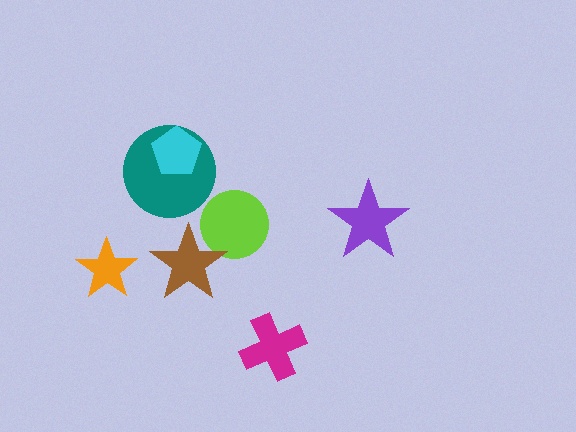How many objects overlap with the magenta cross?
0 objects overlap with the magenta cross.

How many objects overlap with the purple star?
0 objects overlap with the purple star.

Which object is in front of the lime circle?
The brown star is in front of the lime circle.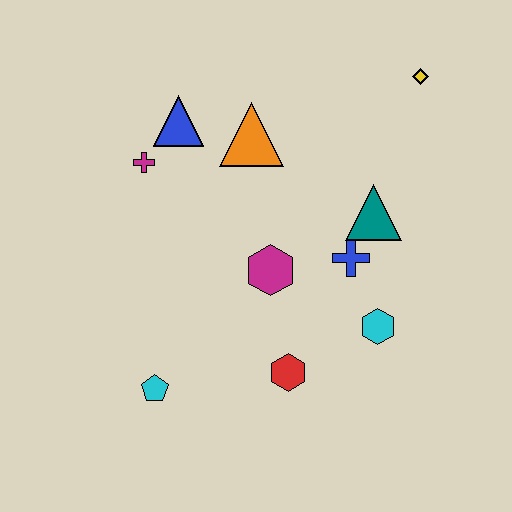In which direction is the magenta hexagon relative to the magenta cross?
The magenta hexagon is to the right of the magenta cross.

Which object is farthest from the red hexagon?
The yellow diamond is farthest from the red hexagon.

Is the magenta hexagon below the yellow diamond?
Yes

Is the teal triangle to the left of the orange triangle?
No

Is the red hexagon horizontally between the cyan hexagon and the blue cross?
No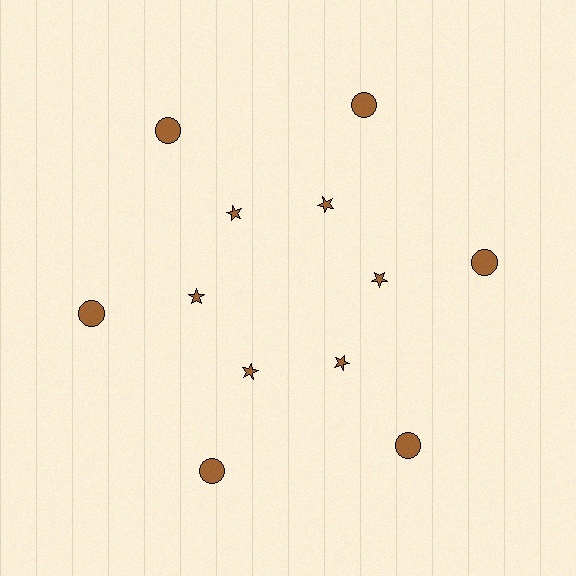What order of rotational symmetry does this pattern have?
This pattern has 6-fold rotational symmetry.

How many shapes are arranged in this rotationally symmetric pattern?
There are 12 shapes, arranged in 6 groups of 2.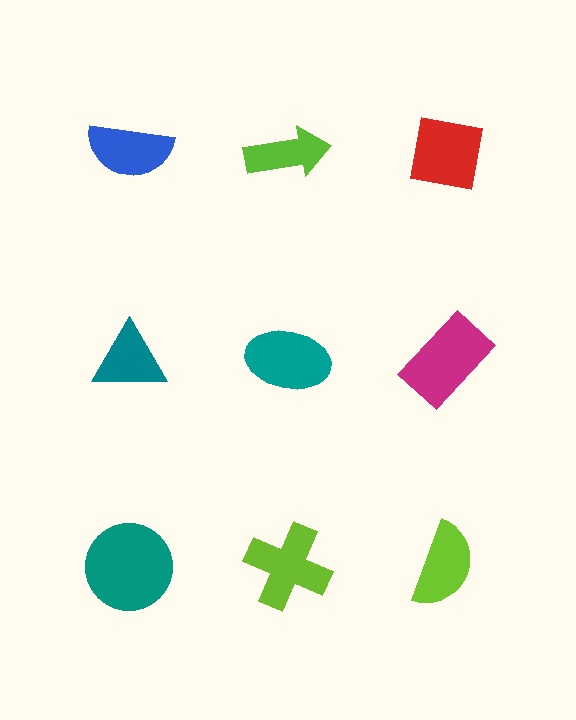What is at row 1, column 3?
A red square.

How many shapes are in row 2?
3 shapes.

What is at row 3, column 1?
A teal circle.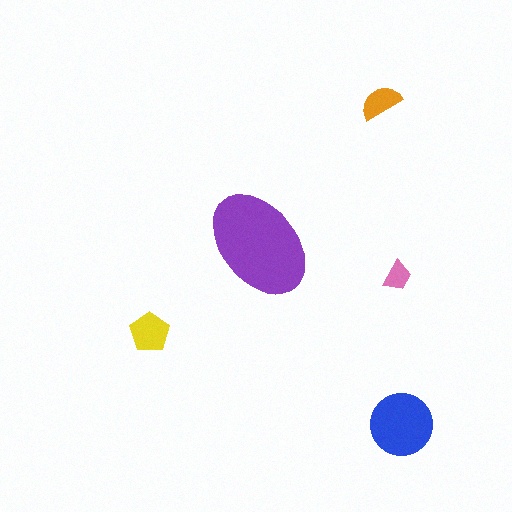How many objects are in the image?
There are 5 objects in the image.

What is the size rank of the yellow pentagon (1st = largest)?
3rd.